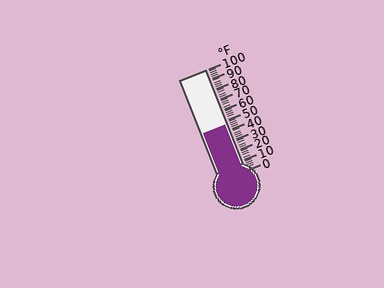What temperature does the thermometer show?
The thermometer shows approximately 46°F.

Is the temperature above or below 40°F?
The temperature is above 40°F.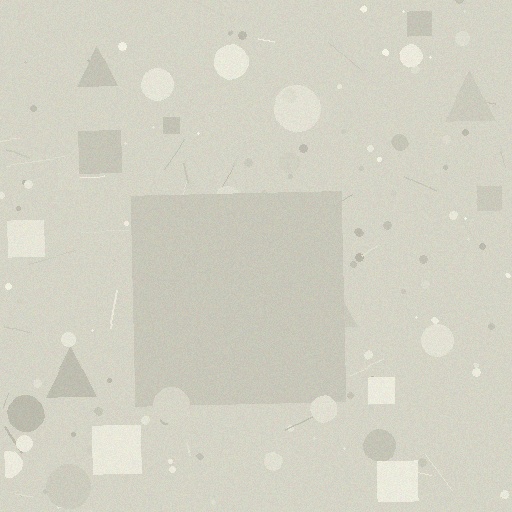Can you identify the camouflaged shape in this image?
The camouflaged shape is a square.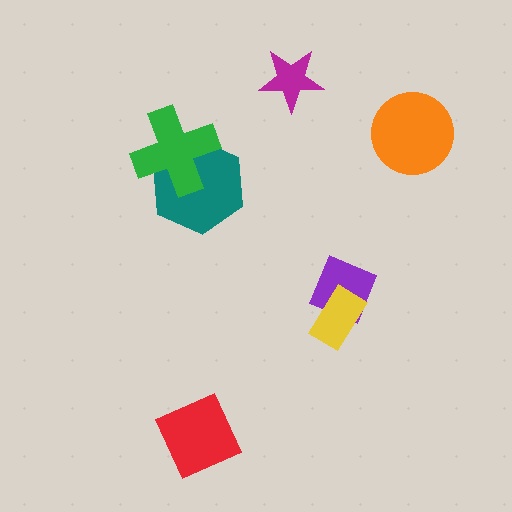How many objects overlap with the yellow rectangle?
1 object overlaps with the yellow rectangle.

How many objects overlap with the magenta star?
0 objects overlap with the magenta star.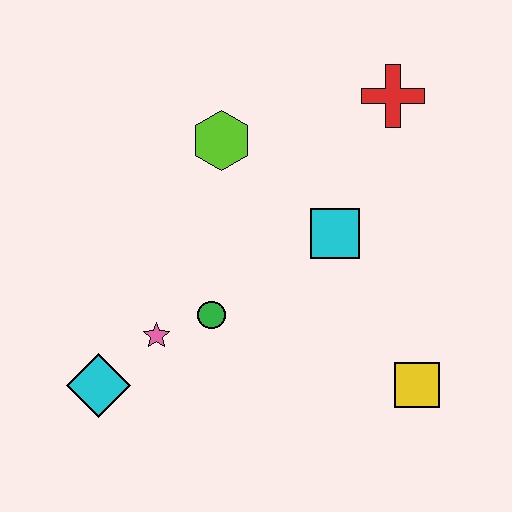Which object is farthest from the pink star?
The red cross is farthest from the pink star.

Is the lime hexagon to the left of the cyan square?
Yes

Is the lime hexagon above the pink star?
Yes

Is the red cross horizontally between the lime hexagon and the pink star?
No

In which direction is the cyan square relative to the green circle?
The cyan square is to the right of the green circle.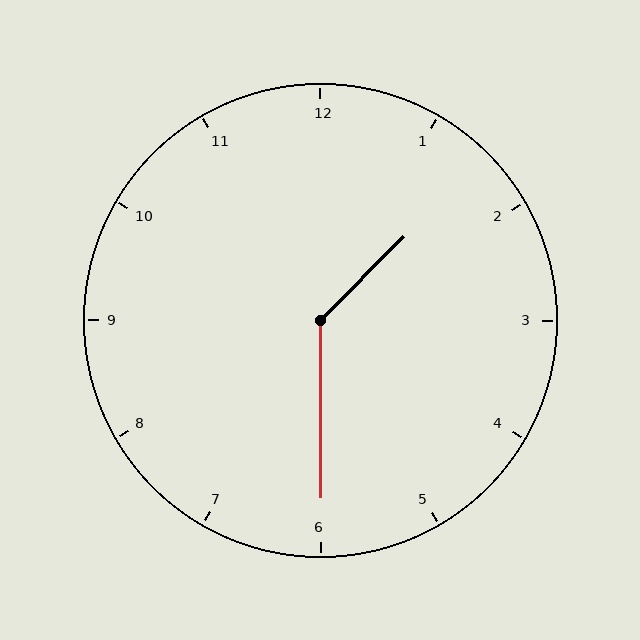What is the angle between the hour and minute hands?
Approximately 135 degrees.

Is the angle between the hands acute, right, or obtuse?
It is obtuse.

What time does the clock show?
1:30.